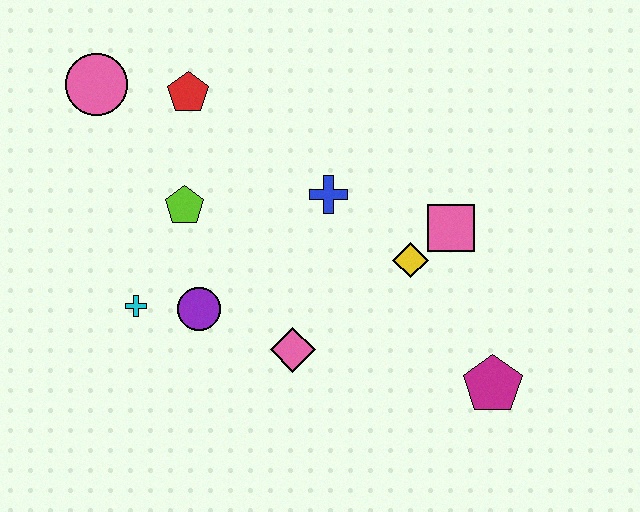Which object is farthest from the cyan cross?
The magenta pentagon is farthest from the cyan cross.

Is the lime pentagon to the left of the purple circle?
Yes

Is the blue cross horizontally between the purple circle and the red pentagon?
No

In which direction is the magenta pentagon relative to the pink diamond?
The magenta pentagon is to the right of the pink diamond.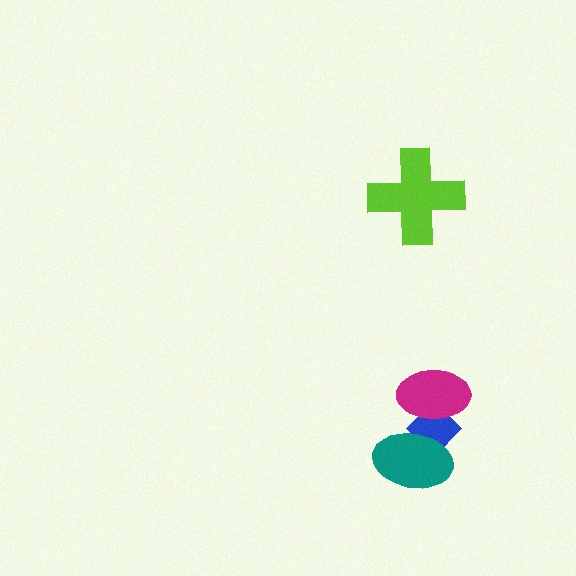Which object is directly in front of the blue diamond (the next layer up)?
The magenta ellipse is directly in front of the blue diamond.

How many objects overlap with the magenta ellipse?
2 objects overlap with the magenta ellipse.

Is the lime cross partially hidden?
No, no other shape covers it.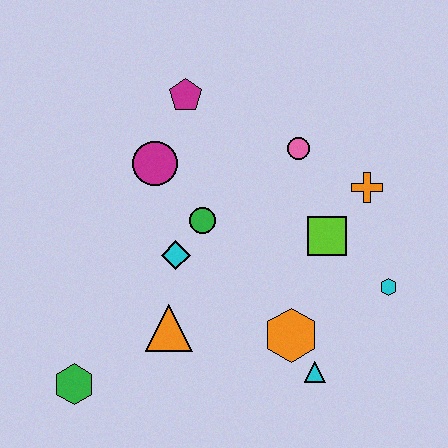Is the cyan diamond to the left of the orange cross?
Yes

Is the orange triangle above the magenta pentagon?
No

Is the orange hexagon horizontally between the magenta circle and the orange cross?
Yes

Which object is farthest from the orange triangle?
The orange cross is farthest from the orange triangle.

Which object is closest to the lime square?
The orange cross is closest to the lime square.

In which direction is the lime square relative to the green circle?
The lime square is to the right of the green circle.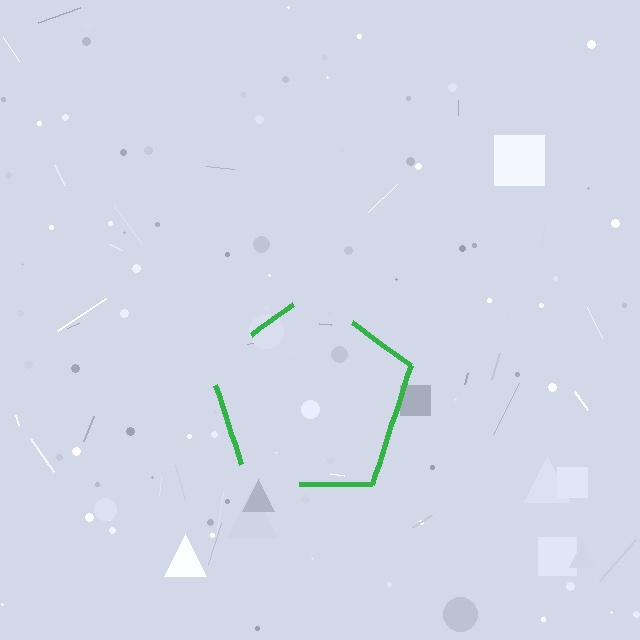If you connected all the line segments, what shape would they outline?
They would outline a pentagon.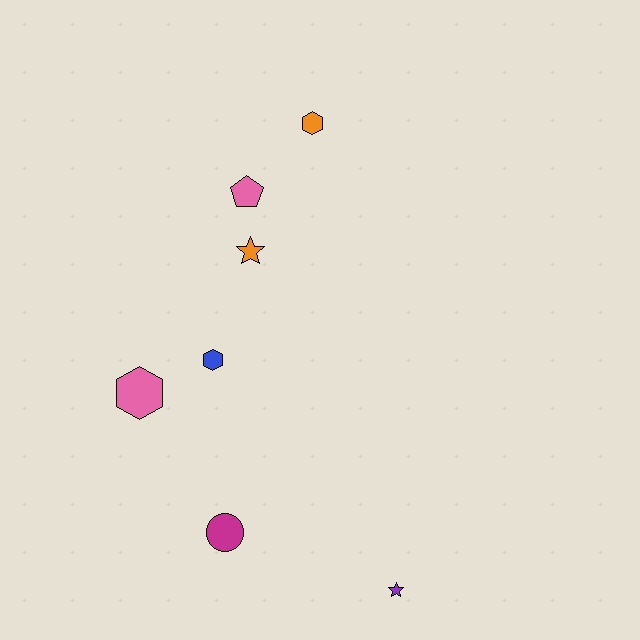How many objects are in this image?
There are 7 objects.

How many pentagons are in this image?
There is 1 pentagon.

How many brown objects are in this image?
There are no brown objects.